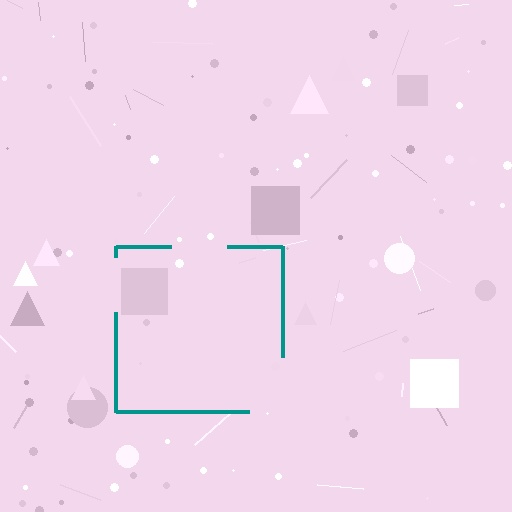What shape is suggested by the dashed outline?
The dashed outline suggests a square.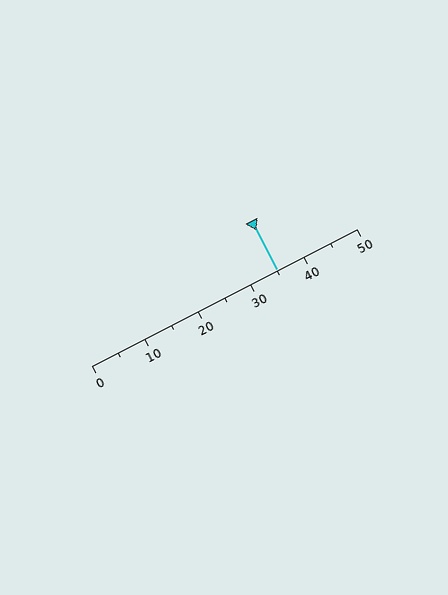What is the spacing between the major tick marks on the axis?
The major ticks are spaced 10 apart.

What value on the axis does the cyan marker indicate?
The marker indicates approximately 35.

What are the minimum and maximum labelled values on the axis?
The axis runs from 0 to 50.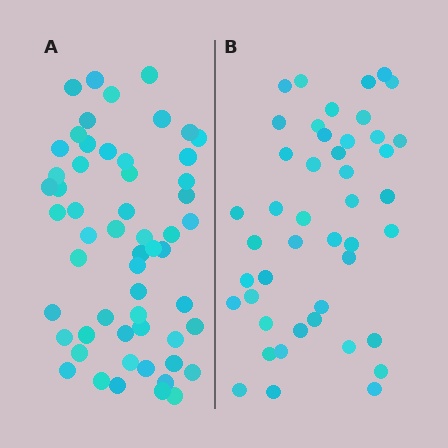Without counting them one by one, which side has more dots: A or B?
Region A (the left region) has more dots.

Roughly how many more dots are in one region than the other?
Region A has roughly 12 or so more dots than region B.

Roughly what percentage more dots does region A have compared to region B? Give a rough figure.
About 25% more.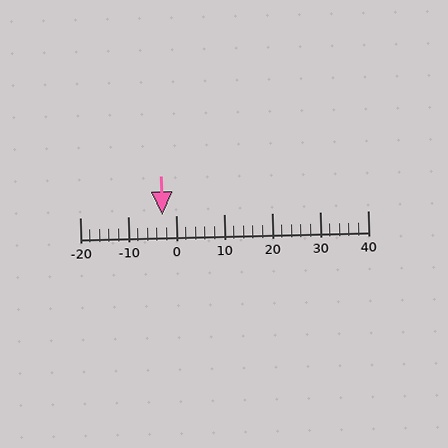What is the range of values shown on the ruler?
The ruler shows values from -20 to 40.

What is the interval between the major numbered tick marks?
The major tick marks are spaced 10 units apart.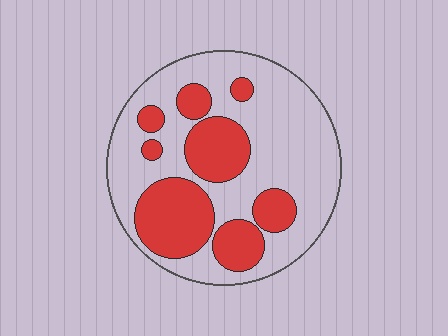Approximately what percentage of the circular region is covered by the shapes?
Approximately 35%.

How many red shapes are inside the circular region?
8.